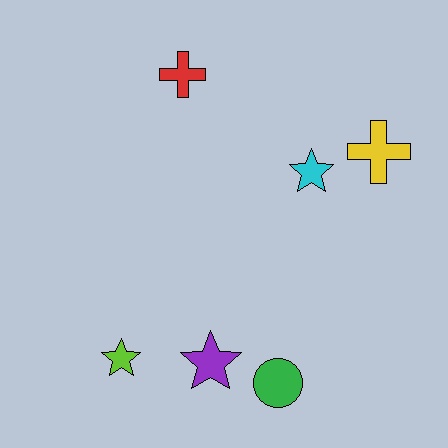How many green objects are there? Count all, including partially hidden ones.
There is 1 green object.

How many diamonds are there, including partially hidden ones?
There are no diamonds.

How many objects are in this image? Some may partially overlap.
There are 6 objects.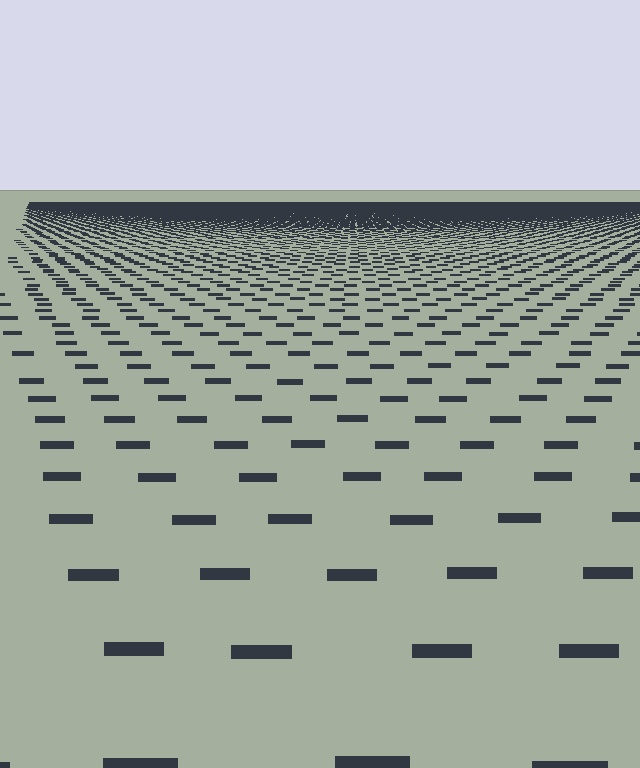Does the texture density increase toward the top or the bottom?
Density increases toward the top.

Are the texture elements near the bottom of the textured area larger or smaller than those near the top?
Larger. Near the bottom, elements are closer to the viewer and appear at a bigger on-screen size.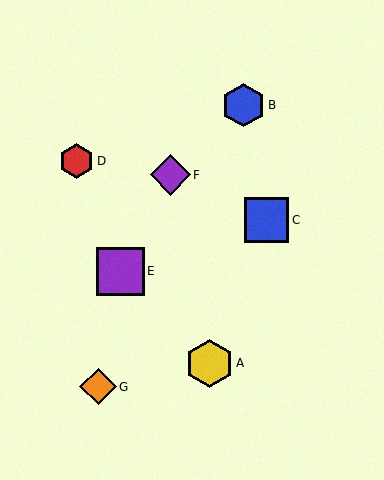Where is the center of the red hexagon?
The center of the red hexagon is at (77, 161).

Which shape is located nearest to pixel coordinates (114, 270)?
The purple square (labeled E) at (120, 271) is nearest to that location.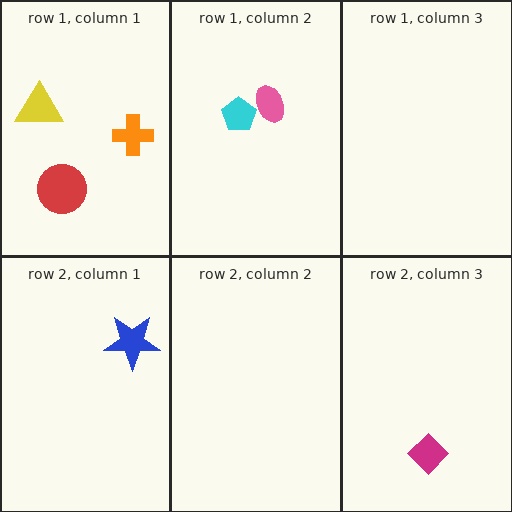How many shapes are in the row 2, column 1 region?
1.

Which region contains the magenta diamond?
The row 2, column 3 region.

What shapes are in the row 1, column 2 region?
The cyan pentagon, the pink ellipse.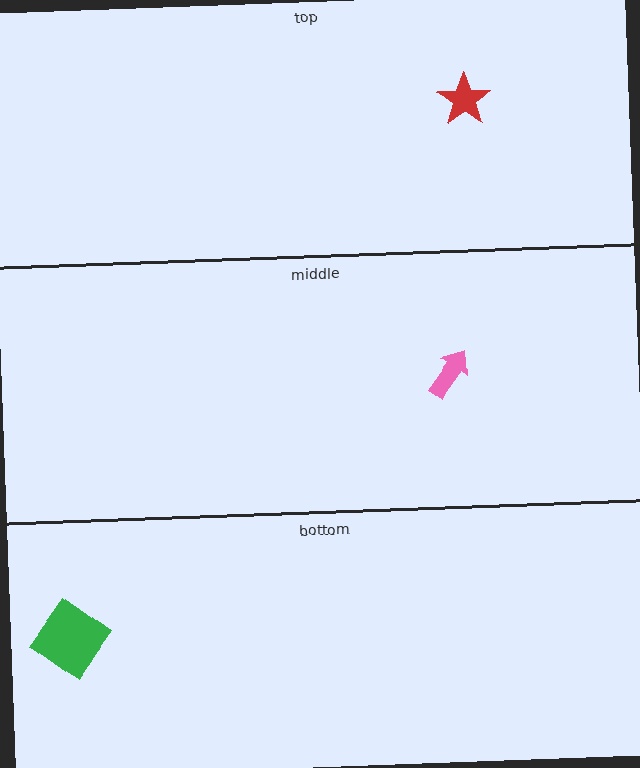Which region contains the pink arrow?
The middle region.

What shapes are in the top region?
The red star.